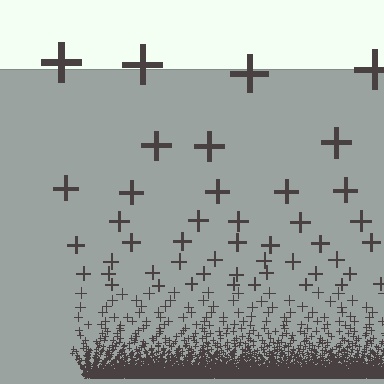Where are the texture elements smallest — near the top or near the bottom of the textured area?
Near the bottom.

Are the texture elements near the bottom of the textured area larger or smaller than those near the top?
Smaller. The gradient is inverted — elements near the bottom are smaller and denser.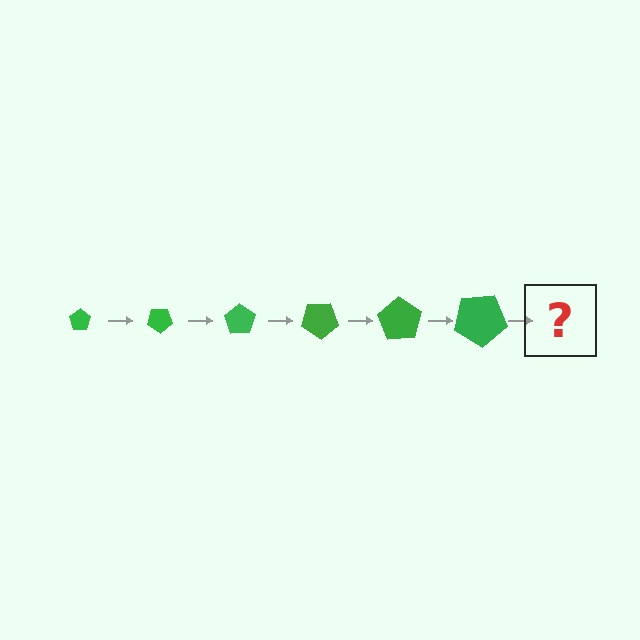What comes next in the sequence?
The next element should be a pentagon, larger than the previous one and rotated 210 degrees from the start.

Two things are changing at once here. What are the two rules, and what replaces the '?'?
The two rules are that the pentagon grows larger each step and it rotates 35 degrees each step. The '?' should be a pentagon, larger than the previous one and rotated 210 degrees from the start.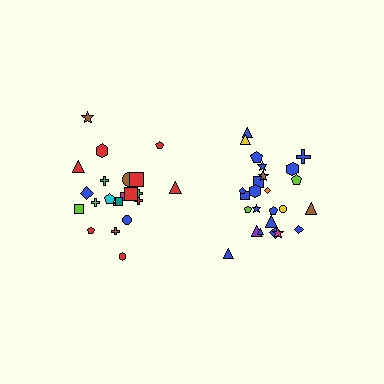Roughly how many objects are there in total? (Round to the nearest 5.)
Roughly 45 objects in total.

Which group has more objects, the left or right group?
The right group.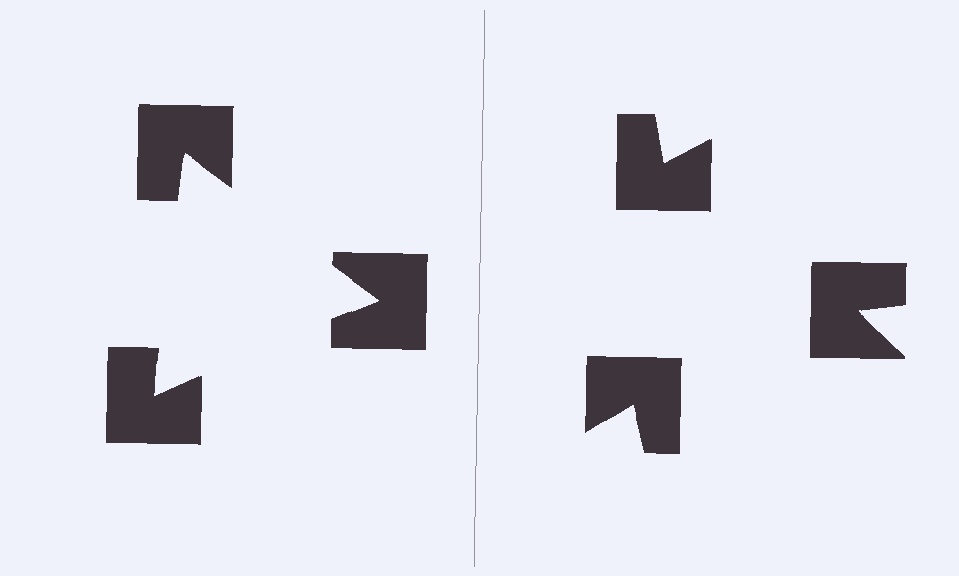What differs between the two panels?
The notched squares are positioned identically on both sides; only the wedge orientations differ. On the left they align to a triangle; on the right they are misaligned.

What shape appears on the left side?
An illusory triangle.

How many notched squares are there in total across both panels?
6 — 3 on each side.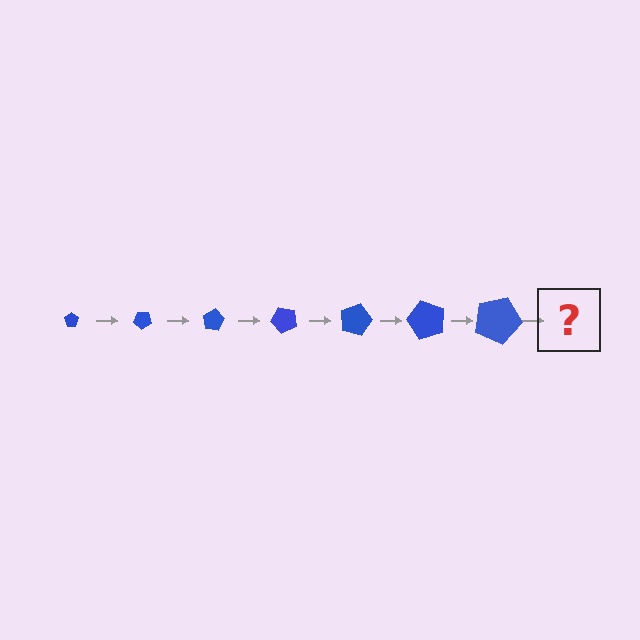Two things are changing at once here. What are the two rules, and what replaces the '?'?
The two rules are that the pentagon grows larger each step and it rotates 40 degrees each step. The '?' should be a pentagon, larger than the previous one and rotated 280 degrees from the start.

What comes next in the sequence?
The next element should be a pentagon, larger than the previous one and rotated 280 degrees from the start.